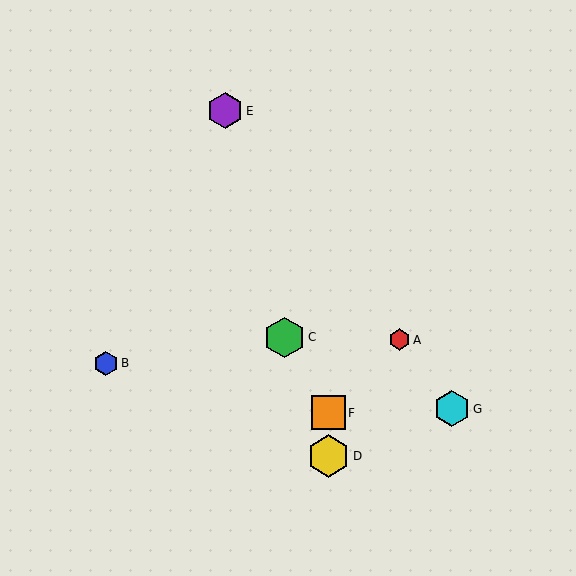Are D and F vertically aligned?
Yes, both are at x≈329.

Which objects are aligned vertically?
Objects D, F are aligned vertically.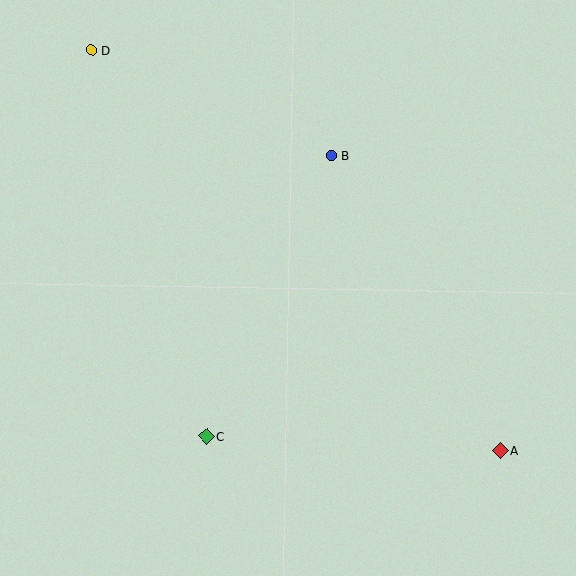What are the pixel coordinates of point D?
Point D is at (91, 50).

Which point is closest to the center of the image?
Point B at (332, 156) is closest to the center.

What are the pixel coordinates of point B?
Point B is at (332, 156).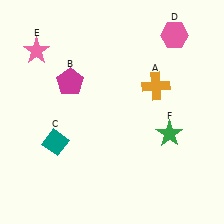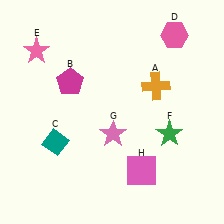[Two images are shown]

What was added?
A pink star (G), a pink square (H) were added in Image 2.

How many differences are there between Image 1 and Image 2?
There are 2 differences between the two images.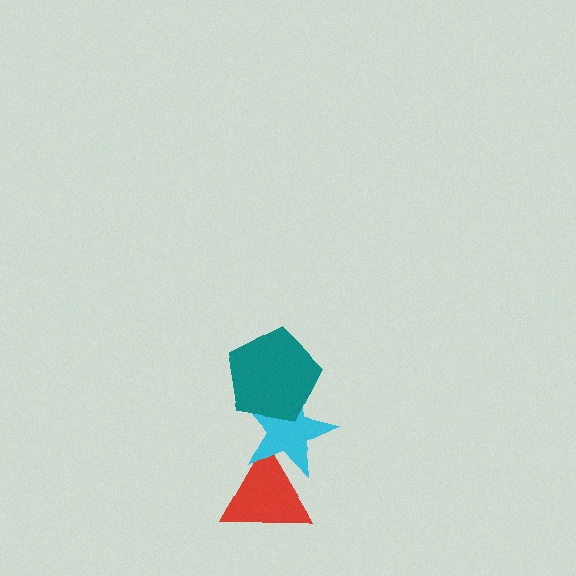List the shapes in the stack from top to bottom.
From top to bottom: the teal pentagon, the cyan star, the red triangle.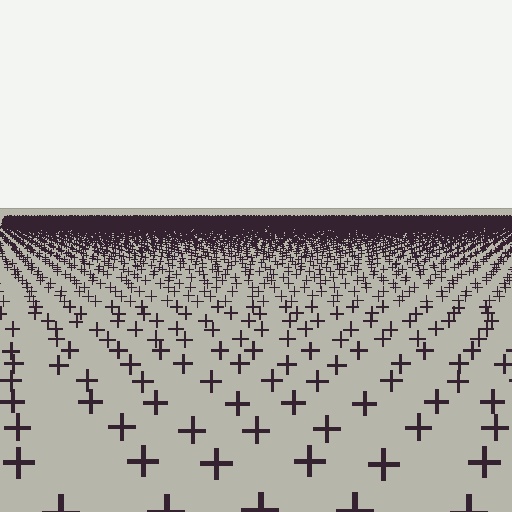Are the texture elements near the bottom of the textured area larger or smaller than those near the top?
Larger. Near the bottom, elements are closer to the viewer and appear at a bigger on-screen size.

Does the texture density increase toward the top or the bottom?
Density increases toward the top.